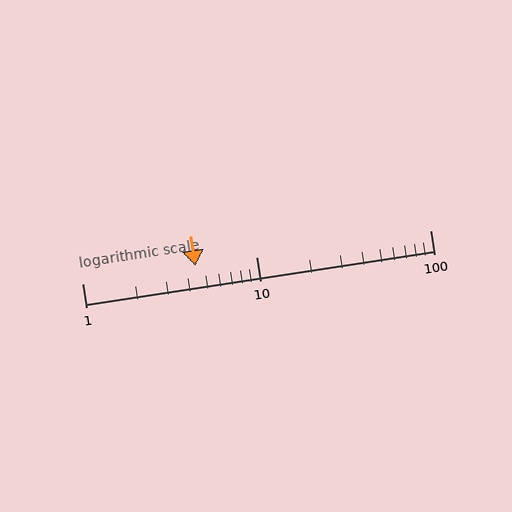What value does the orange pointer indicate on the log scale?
The pointer indicates approximately 4.5.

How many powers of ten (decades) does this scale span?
The scale spans 2 decades, from 1 to 100.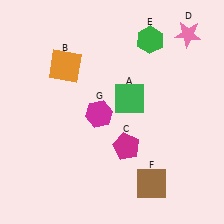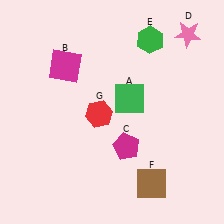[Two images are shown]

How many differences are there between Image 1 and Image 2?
There are 2 differences between the two images.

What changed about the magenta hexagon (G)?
In Image 1, G is magenta. In Image 2, it changed to red.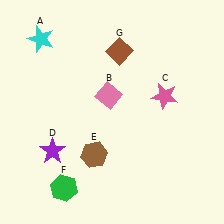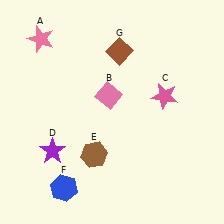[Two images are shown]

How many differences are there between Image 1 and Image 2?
There are 2 differences between the two images.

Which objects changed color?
A changed from cyan to pink. F changed from green to blue.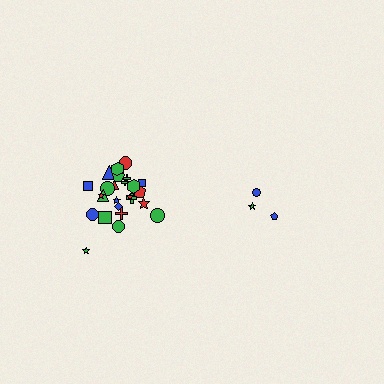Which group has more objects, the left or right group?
The left group.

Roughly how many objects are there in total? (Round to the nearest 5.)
Roughly 30 objects in total.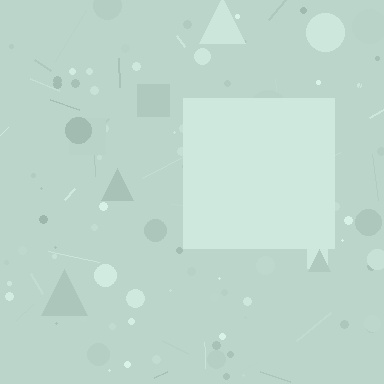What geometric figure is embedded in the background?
A square is embedded in the background.